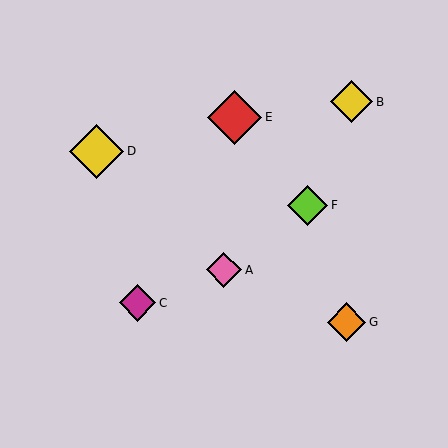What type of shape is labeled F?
Shape F is a lime diamond.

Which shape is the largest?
The yellow diamond (labeled D) is the largest.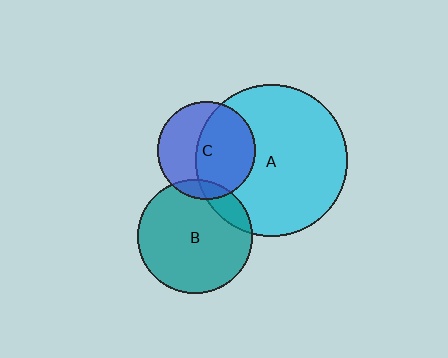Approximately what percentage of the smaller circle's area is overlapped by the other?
Approximately 55%.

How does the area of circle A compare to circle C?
Approximately 2.4 times.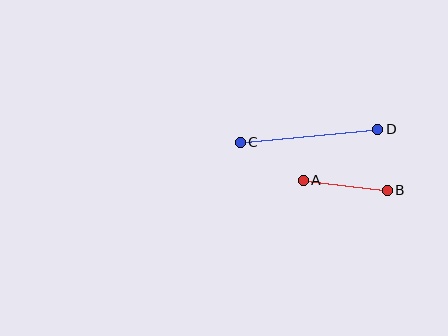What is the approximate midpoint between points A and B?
The midpoint is at approximately (345, 185) pixels.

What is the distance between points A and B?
The distance is approximately 85 pixels.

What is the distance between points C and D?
The distance is approximately 138 pixels.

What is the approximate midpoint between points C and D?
The midpoint is at approximately (309, 136) pixels.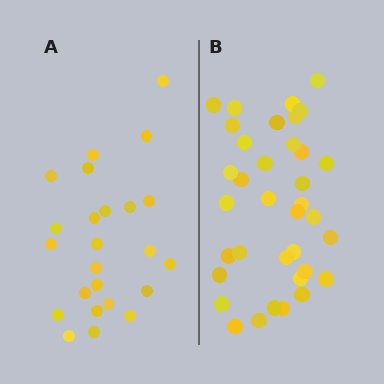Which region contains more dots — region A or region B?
Region B (the right region) has more dots.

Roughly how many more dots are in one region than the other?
Region B has roughly 12 or so more dots than region A.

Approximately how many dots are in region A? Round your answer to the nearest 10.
About 20 dots. (The exact count is 24, which rounds to 20.)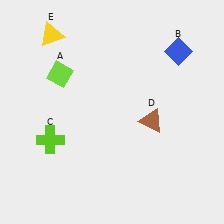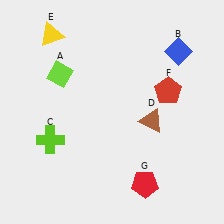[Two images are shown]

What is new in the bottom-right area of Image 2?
A red pentagon (G) was added in the bottom-right area of Image 2.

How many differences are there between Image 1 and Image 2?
There are 2 differences between the two images.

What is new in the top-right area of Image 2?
A red pentagon (F) was added in the top-right area of Image 2.